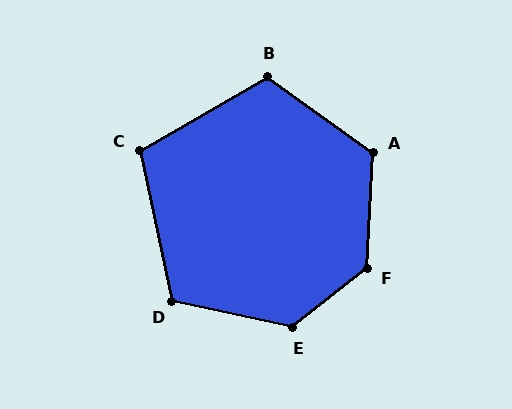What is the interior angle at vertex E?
Approximately 130 degrees (obtuse).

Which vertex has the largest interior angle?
F, at approximately 131 degrees.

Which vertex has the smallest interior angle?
C, at approximately 108 degrees.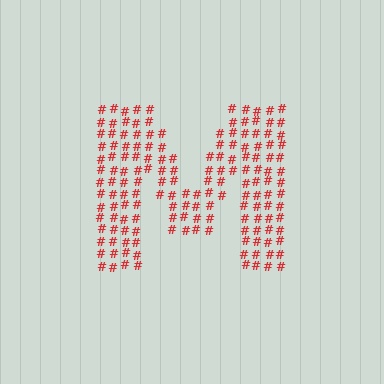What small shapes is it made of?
It is made of small hash symbols.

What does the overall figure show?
The overall figure shows the letter M.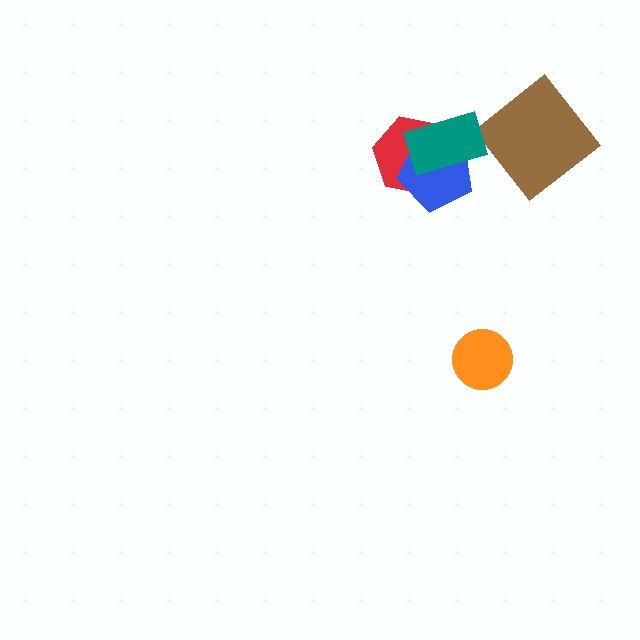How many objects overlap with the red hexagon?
2 objects overlap with the red hexagon.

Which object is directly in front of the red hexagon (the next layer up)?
The blue pentagon is directly in front of the red hexagon.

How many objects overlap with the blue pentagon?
2 objects overlap with the blue pentagon.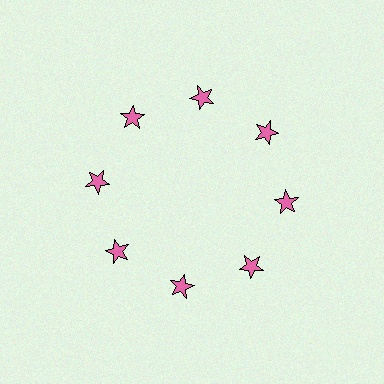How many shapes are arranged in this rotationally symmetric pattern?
There are 8 shapes, arranged in 8 groups of 1.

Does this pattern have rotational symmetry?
Yes, this pattern has 8-fold rotational symmetry. It looks the same after rotating 45 degrees around the center.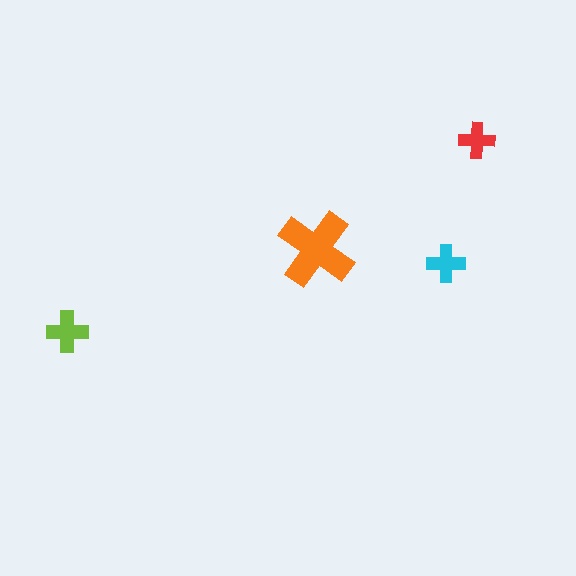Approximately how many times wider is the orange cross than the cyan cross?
About 2 times wider.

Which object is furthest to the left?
The lime cross is leftmost.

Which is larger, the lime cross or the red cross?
The lime one.